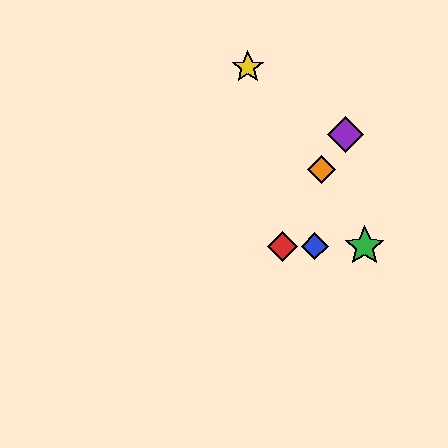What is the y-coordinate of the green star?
The green star is at y≈246.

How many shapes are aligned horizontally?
3 shapes (the red diamond, the blue diamond, the green star) are aligned horizontally.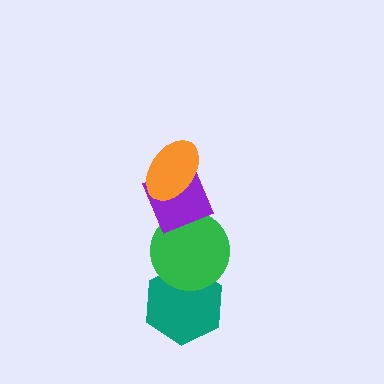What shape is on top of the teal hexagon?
The green circle is on top of the teal hexagon.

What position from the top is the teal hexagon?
The teal hexagon is 4th from the top.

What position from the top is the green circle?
The green circle is 3rd from the top.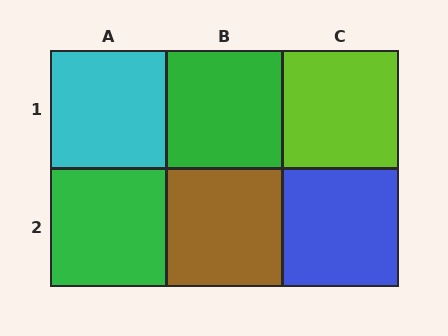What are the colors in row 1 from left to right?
Cyan, green, lime.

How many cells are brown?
1 cell is brown.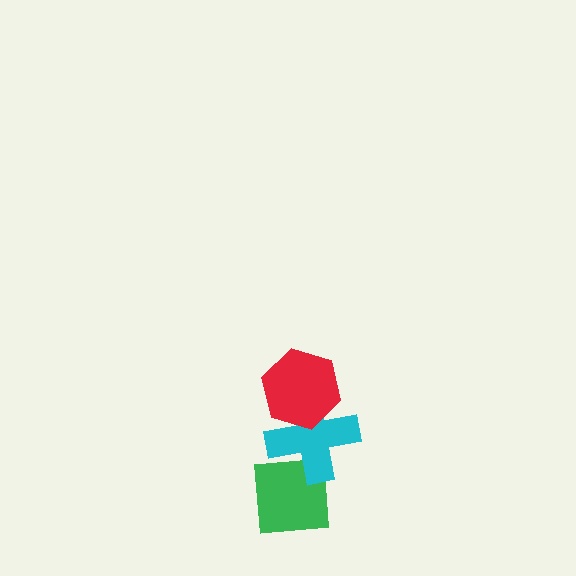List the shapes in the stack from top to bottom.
From top to bottom: the red hexagon, the cyan cross, the green square.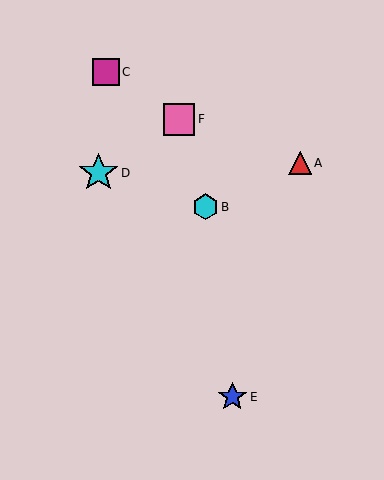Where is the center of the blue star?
The center of the blue star is at (232, 397).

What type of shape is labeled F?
Shape F is a pink square.